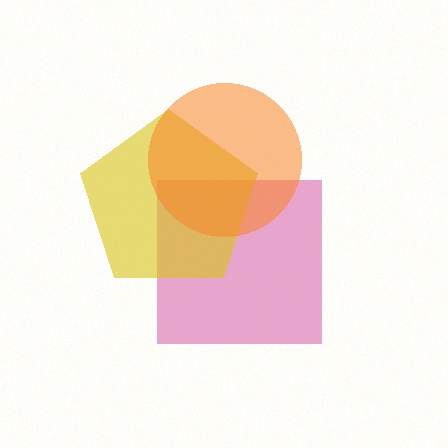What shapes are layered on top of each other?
The layered shapes are: a pink square, a yellow pentagon, an orange circle.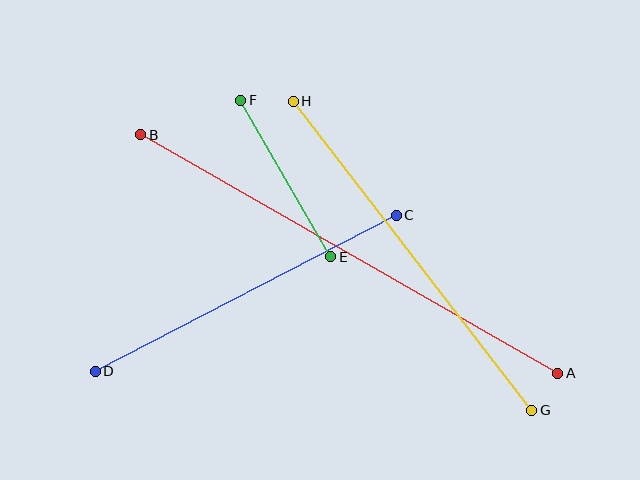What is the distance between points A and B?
The distance is approximately 481 pixels.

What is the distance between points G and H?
The distance is approximately 390 pixels.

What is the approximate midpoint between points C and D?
The midpoint is at approximately (246, 293) pixels.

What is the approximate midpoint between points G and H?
The midpoint is at approximately (413, 256) pixels.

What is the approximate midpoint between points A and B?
The midpoint is at approximately (349, 254) pixels.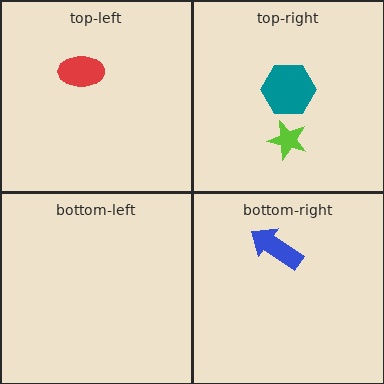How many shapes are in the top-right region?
2.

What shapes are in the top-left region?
The red ellipse.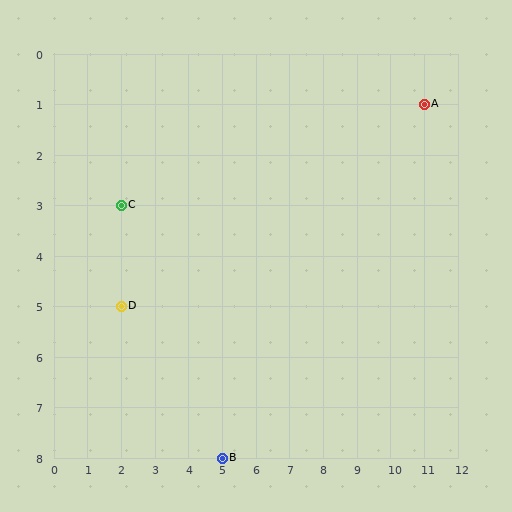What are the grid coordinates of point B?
Point B is at grid coordinates (5, 8).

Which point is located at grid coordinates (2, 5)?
Point D is at (2, 5).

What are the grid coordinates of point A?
Point A is at grid coordinates (11, 1).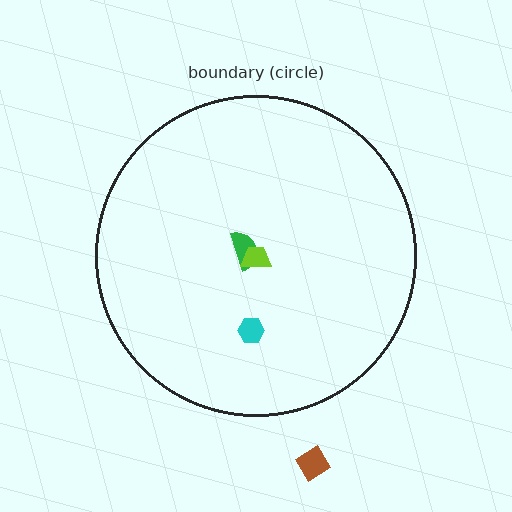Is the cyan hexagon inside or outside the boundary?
Inside.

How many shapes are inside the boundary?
3 inside, 1 outside.